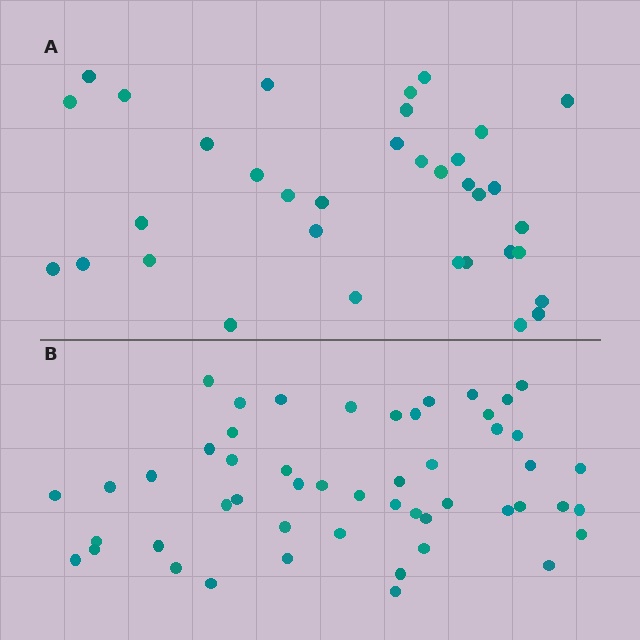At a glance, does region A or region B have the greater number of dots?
Region B (the bottom region) has more dots.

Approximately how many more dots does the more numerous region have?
Region B has approximately 15 more dots than region A.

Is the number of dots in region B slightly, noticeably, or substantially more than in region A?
Region B has substantially more. The ratio is roughly 1.5 to 1.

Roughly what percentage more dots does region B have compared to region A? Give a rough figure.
About 45% more.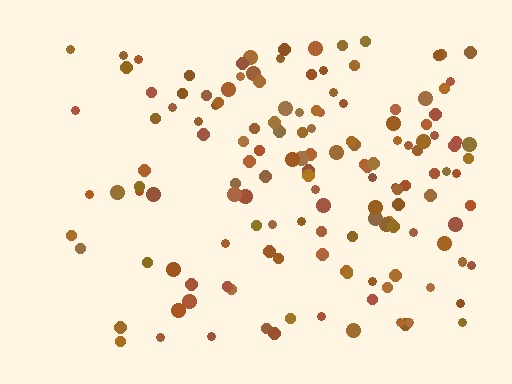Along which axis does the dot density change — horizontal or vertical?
Horizontal.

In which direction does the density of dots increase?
From left to right, with the right side densest.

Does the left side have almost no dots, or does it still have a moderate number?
Still a moderate number, just noticeably fewer than the right.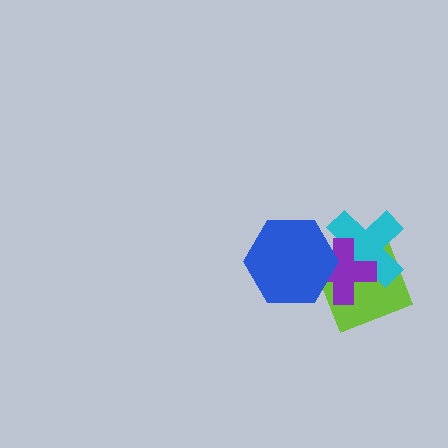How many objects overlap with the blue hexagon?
3 objects overlap with the blue hexagon.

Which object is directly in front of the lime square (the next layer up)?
The cyan cross is directly in front of the lime square.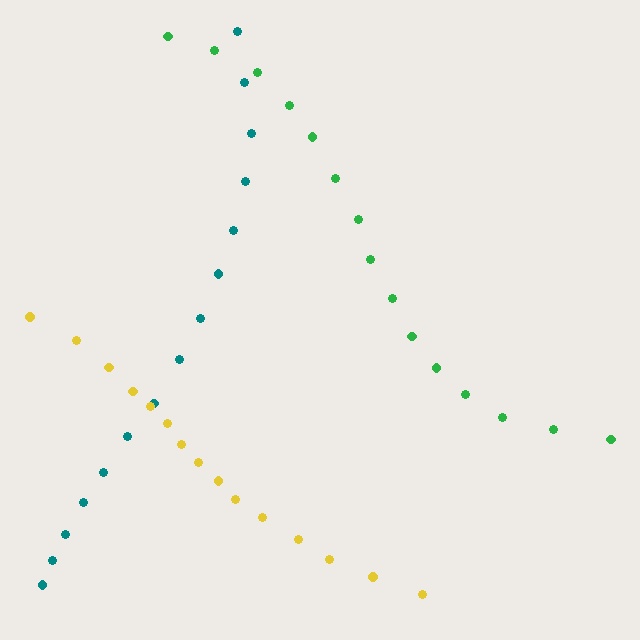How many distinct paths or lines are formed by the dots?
There are 3 distinct paths.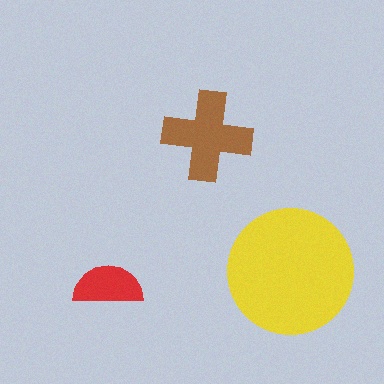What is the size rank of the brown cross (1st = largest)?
2nd.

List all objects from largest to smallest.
The yellow circle, the brown cross, the red semicircle.